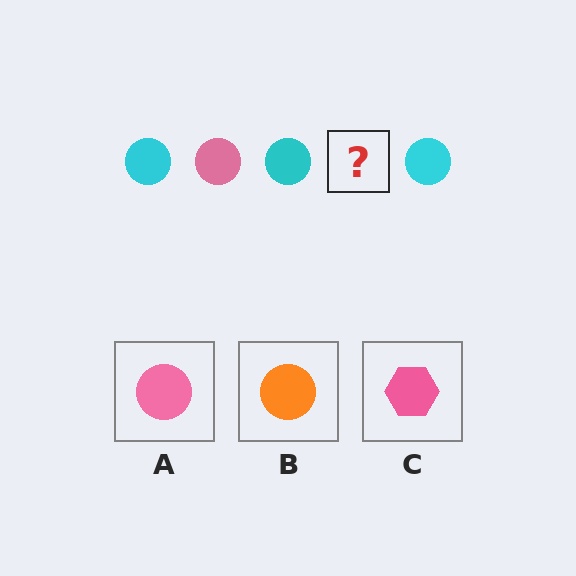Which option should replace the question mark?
Option A.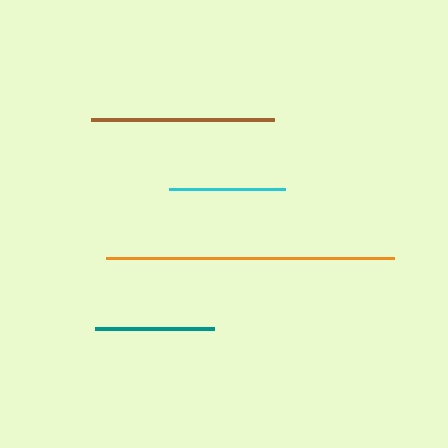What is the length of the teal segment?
The teal segment is approximately 119 pixels long.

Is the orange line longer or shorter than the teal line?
The orange line is longer than the teal line.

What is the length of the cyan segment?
The cyan segment is approximately 116 pixels long.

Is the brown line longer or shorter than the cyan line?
The brown line is longer than the cyan line.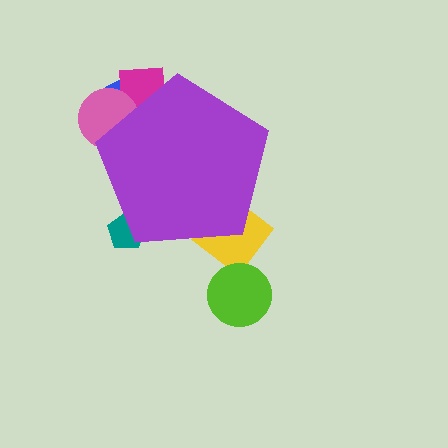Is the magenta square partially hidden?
Yes, the magenta square is partially hidden behind the purple pentagon.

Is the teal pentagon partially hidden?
Yes, the teal pentagon is partially hidden behind the purple pentagon.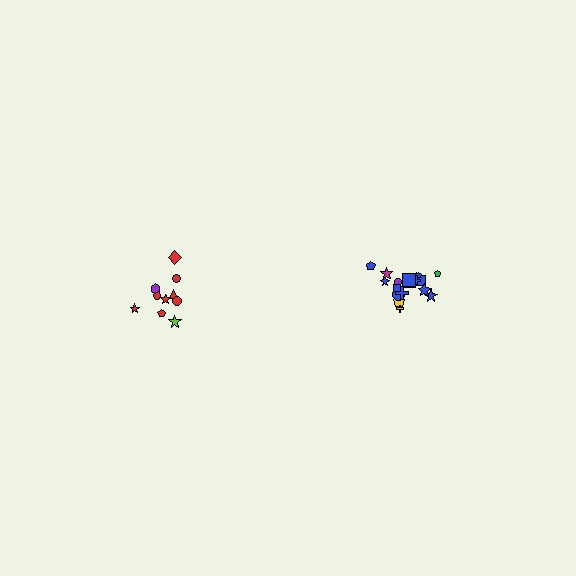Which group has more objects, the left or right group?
The right group.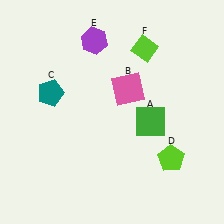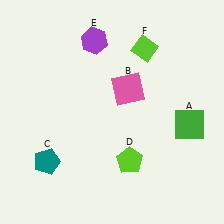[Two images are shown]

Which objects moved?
The objects that moved are: the green square (A), the teal pentagon (C), the lime pentagon (D).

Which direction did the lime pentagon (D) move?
The lime pentagon (D) moved left.